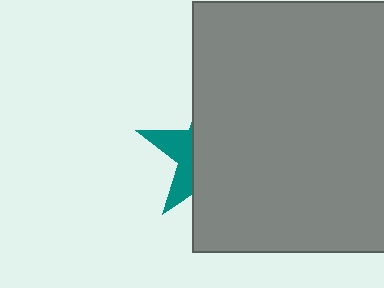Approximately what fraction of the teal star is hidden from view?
Roughly 70% of the teal star is hidden behind the gray square.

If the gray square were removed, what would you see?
You would see the complete teal star.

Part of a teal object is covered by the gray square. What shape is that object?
It is a star.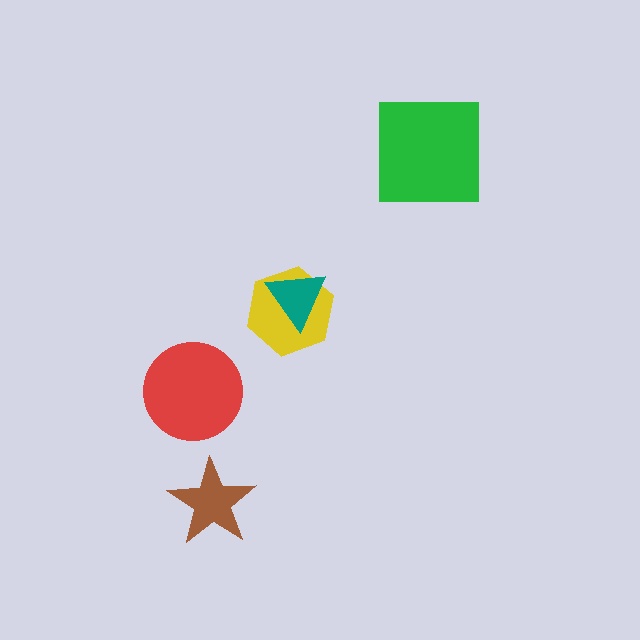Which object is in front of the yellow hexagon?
The teal triangle is in front of the yellow hexagon.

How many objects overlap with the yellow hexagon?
1 object overlaps with the yellow hexagon.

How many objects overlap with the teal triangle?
1 object overlaps with the teal triangle.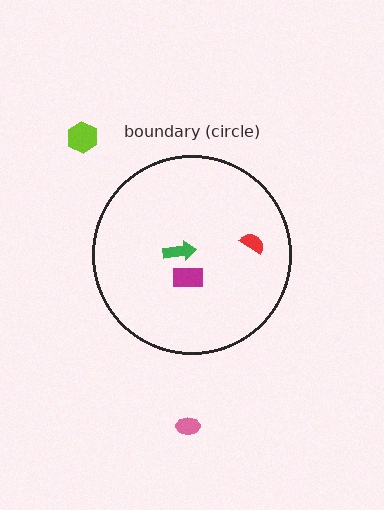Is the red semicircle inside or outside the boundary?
Inside.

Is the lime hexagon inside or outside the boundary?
Outside.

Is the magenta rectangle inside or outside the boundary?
Inside.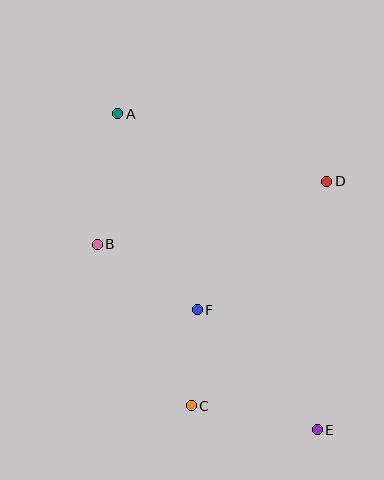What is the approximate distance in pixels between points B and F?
The distance between B and F is approximately 120 pixels.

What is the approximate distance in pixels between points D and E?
The distance between D and E is approximately 249 pixels.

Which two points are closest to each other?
Points C and F are closest to each other.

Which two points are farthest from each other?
Points A and E are farthest from each other.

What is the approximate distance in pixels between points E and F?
The distance between E and F is approximately 170 pixels.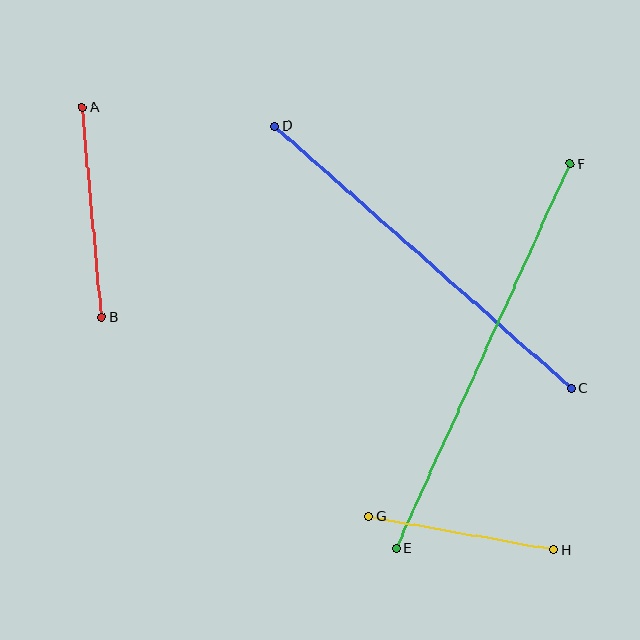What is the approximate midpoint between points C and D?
The midpoint is at approximately (423, 257) pixels.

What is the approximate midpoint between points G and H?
The midpoint is at approximately (461, 533) pixels.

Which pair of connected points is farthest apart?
Points E and F are farthest apart.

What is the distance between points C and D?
The distance is approximately 396 pixels.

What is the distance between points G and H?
The distance is approximately 187 pixels.